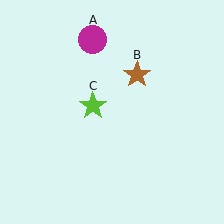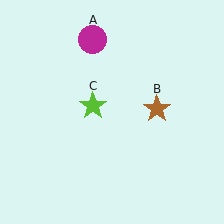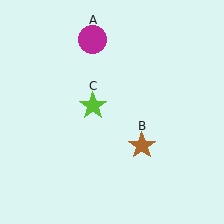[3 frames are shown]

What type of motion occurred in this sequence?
The brown star (object B) rotated clockwise around the center of the scene.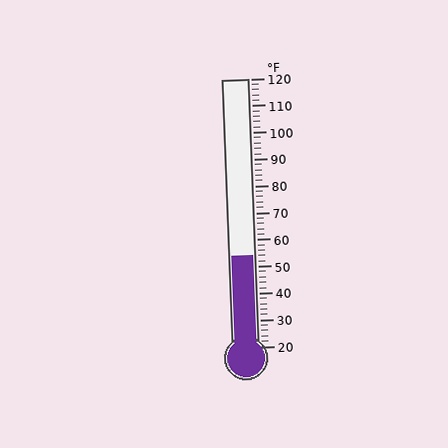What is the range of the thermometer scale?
The thermometer scale ranges from 20°F to 120°F.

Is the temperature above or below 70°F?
The temperature is below 70°F.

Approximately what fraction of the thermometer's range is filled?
The thermometer is filled to approximately 35% of its range.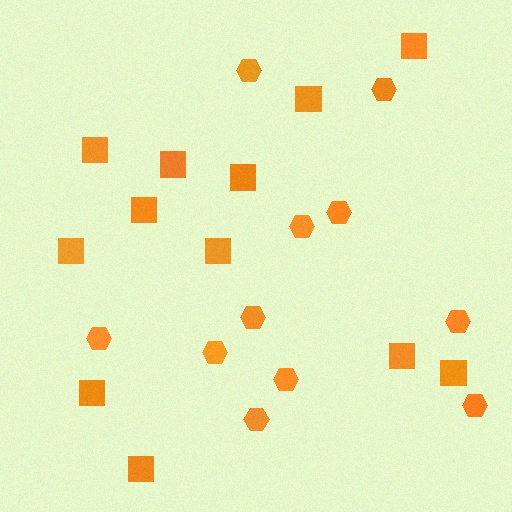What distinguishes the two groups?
There are 2 groups: one group of squares (12) and one group of hexagons (11).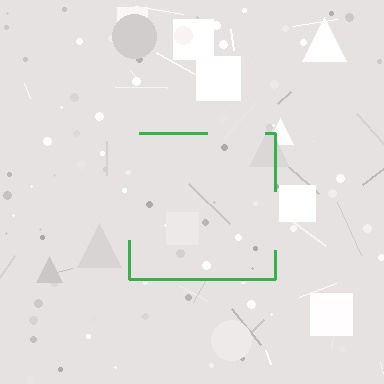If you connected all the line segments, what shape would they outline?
They would outline a square.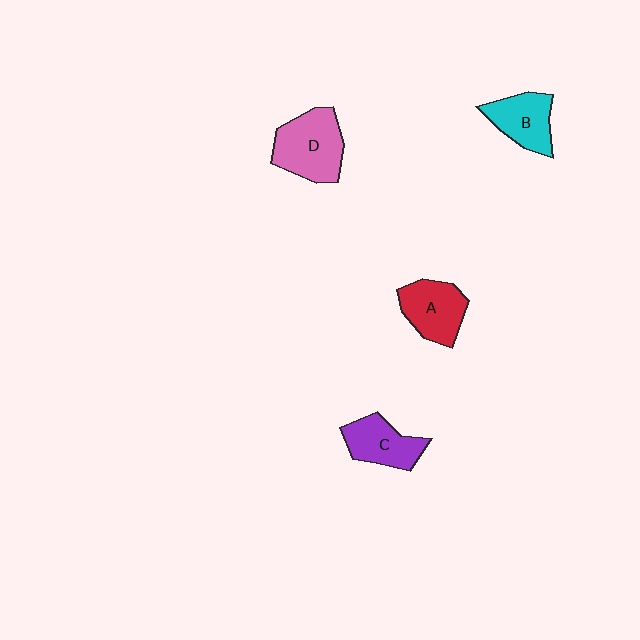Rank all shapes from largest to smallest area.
From largest to smallest: D (pink), A (red), C (purple), B (cyan).